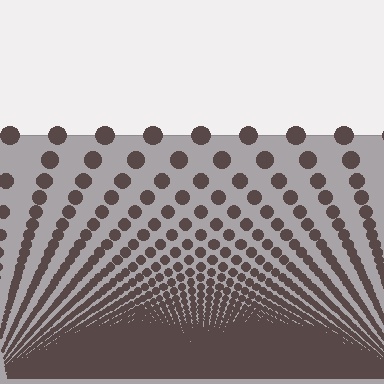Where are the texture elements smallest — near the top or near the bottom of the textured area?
Near the bottom.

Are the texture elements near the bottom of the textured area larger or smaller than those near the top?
Smaller. The gradient is inverted — elements near the bottom are smaller and denser.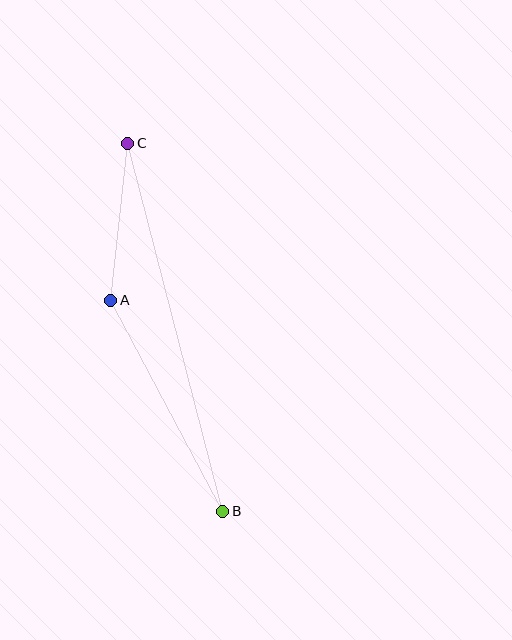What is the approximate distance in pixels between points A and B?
The distance between A and B is approximately 239 pixels.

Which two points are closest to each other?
Points A and C are closest to each other.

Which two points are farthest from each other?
Points B and C are farthest from each other.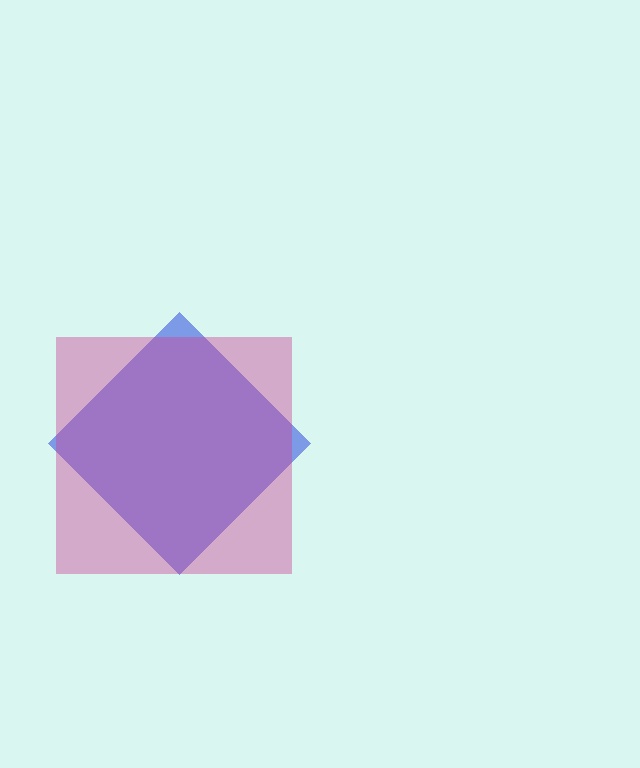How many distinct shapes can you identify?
There are 2 distinct shapes: a blue diamond, a magenta square.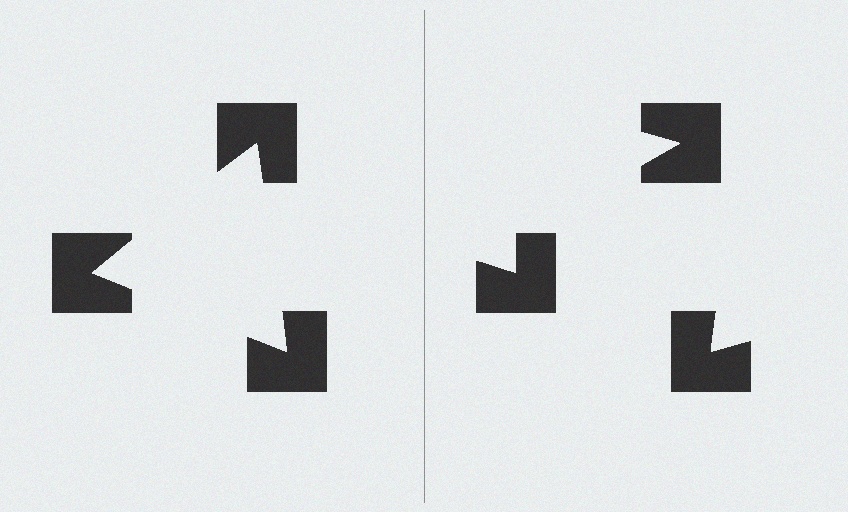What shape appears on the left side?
An illusory triangle.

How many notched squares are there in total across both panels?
6 — 3 on each side.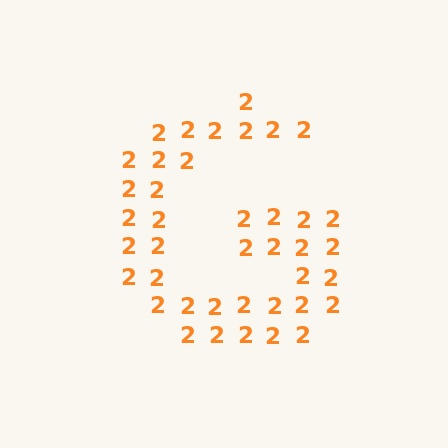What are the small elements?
The small elements are digit 2's.